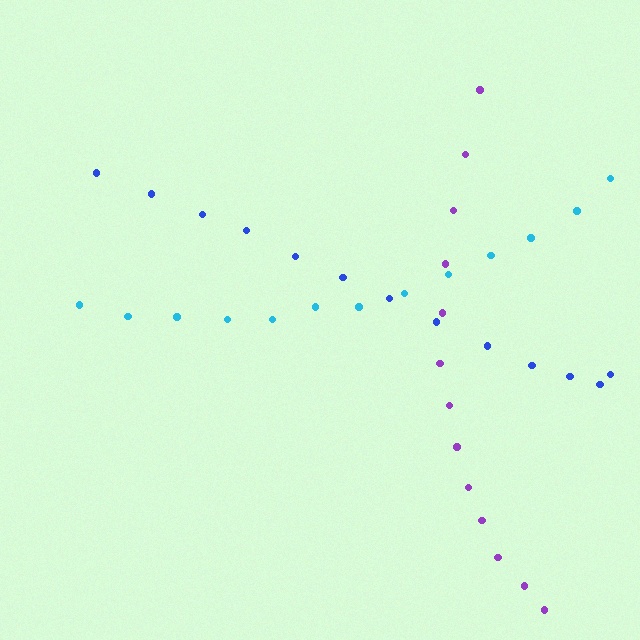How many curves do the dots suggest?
There are 3 distinct paths.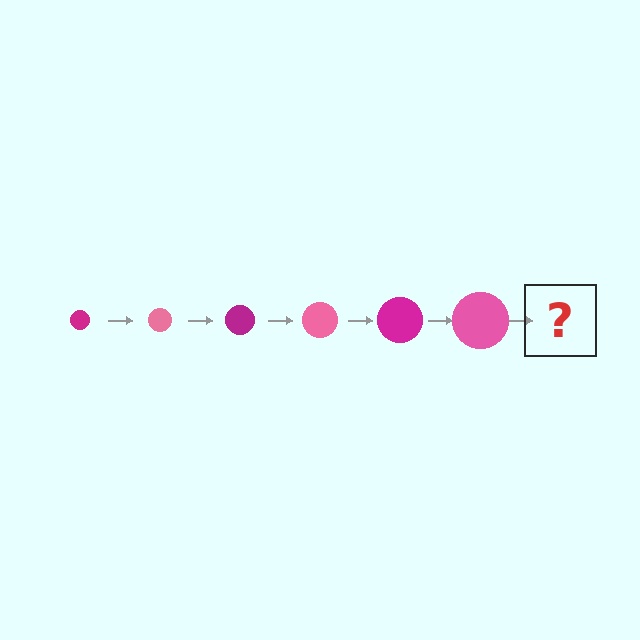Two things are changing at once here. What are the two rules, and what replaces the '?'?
The two rules are that the circle grows larger each step and the color cycles through magenta and pink. The '?' should be a magenta circle, larger than the previous one.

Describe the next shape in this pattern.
It should be a magenta circle, larger than the previous one.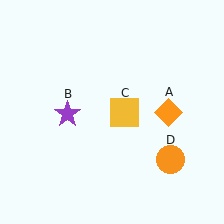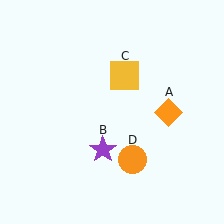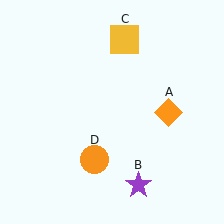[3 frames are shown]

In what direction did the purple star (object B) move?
The purple star (object B) moved down and to the right.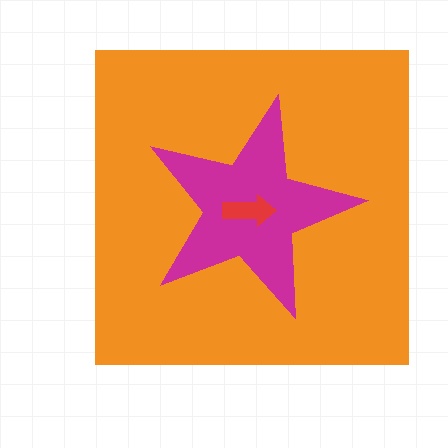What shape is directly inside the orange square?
The magenta star.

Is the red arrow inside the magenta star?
Yes.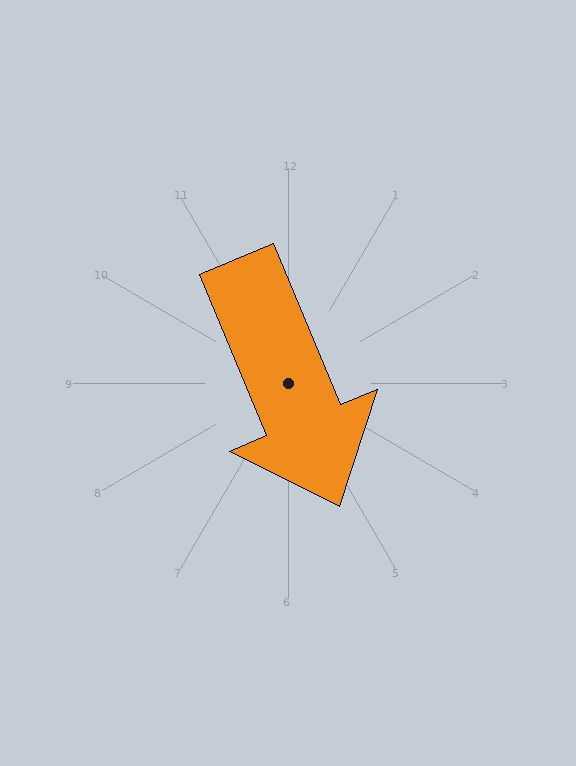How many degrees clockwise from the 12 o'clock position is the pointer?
Approximately 157 degrees.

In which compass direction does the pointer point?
Southeast.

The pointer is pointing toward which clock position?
Roughly 5 o'clock.